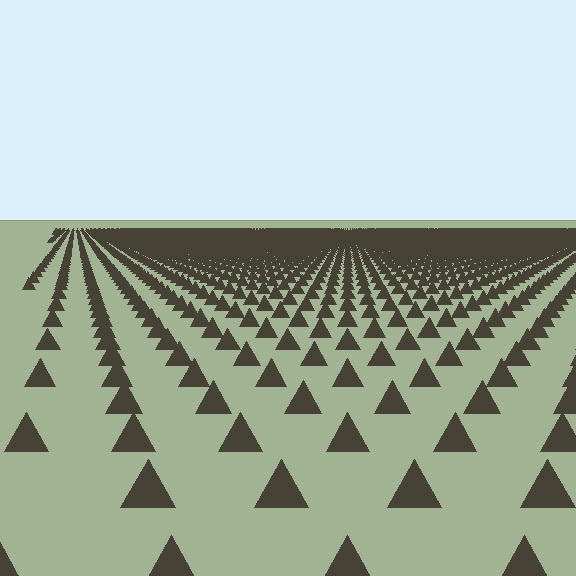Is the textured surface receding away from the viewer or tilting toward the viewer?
The surface is receding away from the viewer. Texture elements get smaller and denser toward the top.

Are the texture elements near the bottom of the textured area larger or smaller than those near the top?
Larger. Near the bottom, elements are closer to the viewer and appear at a bigger on-screen size.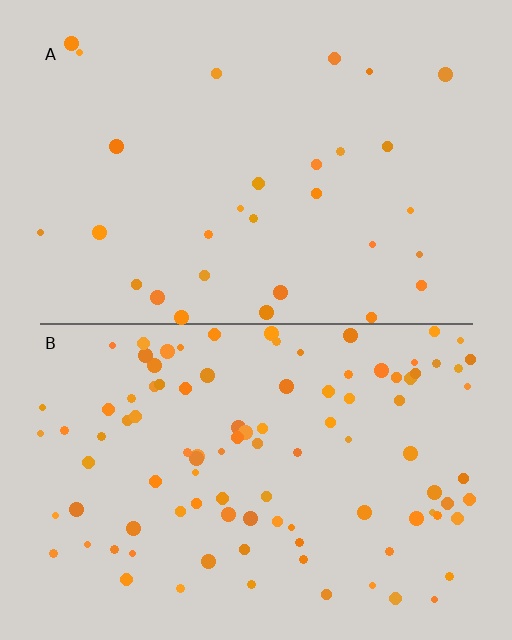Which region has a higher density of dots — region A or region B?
B (the bottom).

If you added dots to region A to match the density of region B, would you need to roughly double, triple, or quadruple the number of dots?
Approximately triple.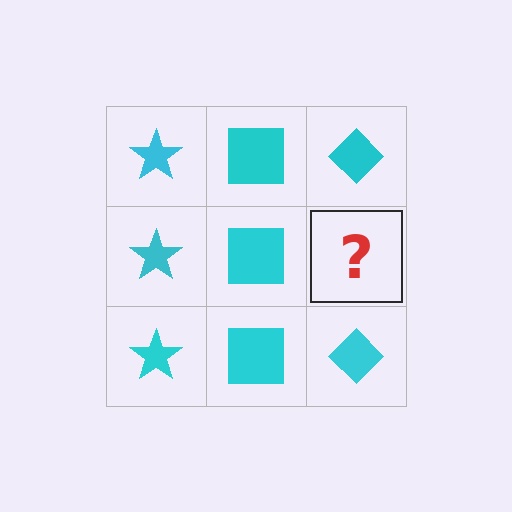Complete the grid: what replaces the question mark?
The question mark should be replaced with a cyan diamond.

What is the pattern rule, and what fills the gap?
The rule is that each column has a consistent shape. The gap should be filled with a cyan diamond.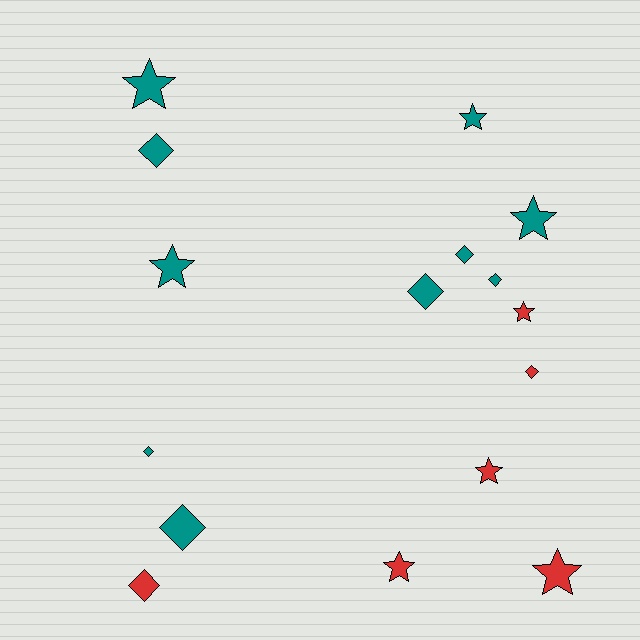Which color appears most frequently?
Teal, with 10 objects.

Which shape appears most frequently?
Star, with 8 objects.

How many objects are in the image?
There are 16 objects.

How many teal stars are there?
There are 4 teal stars.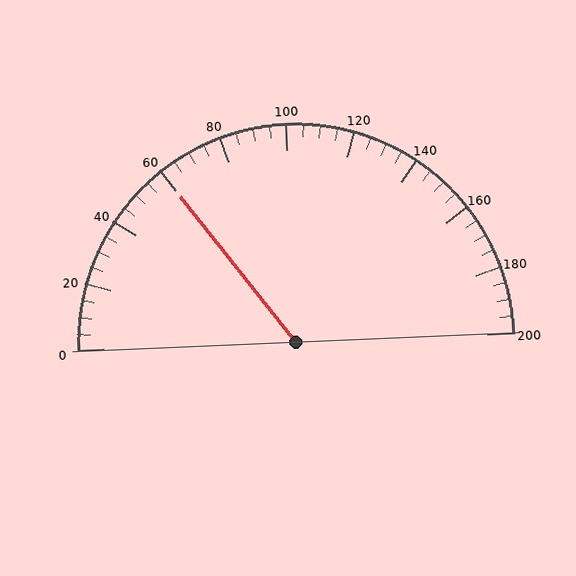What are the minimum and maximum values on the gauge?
The gauge ranges from 0 to 200.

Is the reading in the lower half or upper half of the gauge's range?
The reading is in the lower half of the range (0 to 200).